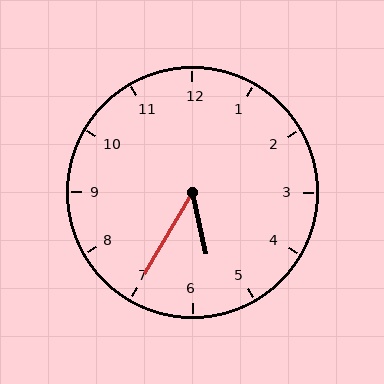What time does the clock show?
5:35.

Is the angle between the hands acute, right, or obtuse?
It is acute.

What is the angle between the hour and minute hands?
Approximately 42 degrees.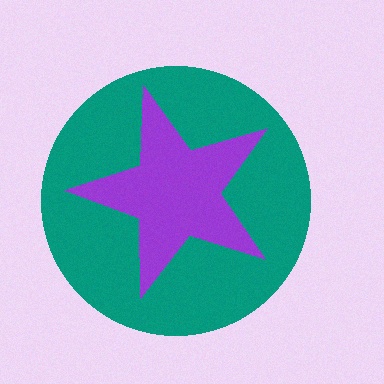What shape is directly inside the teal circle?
The purple star.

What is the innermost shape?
The purple star.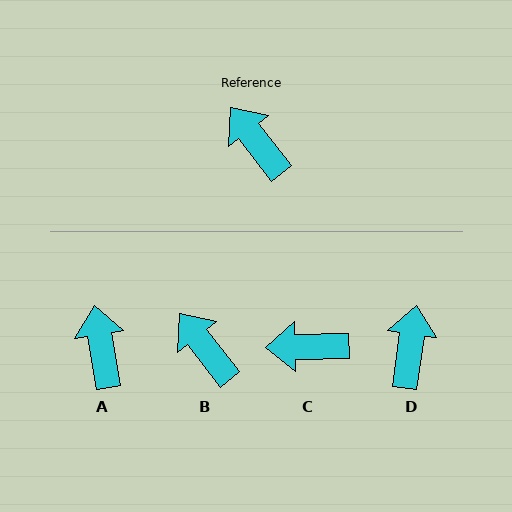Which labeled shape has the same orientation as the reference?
B.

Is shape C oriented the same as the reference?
No, it is off by about 53 degrees.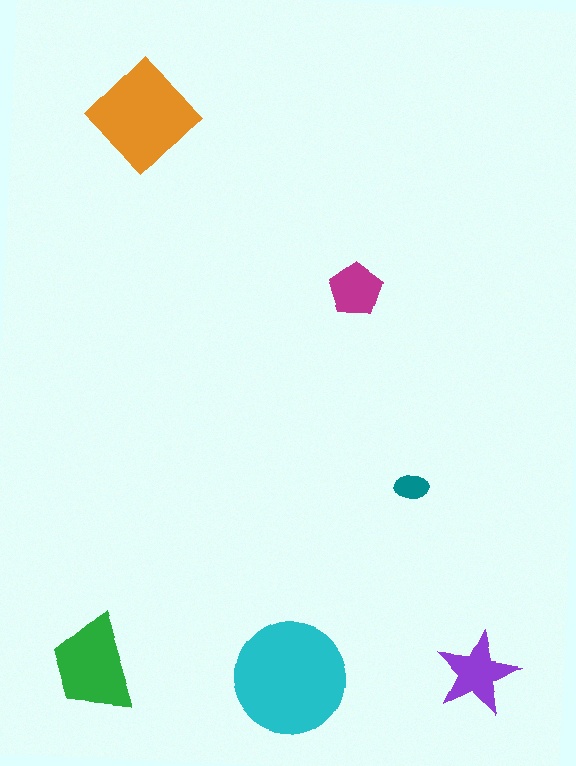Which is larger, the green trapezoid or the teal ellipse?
The green trapezoid.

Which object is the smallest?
The teal ellipse.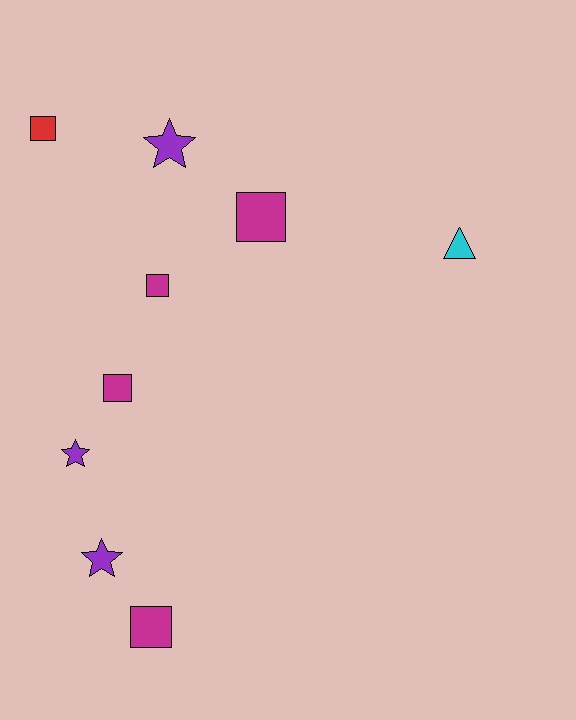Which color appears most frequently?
Magenta, with 4 objects.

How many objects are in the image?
There are 9 objects.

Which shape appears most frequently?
Square, with 5 objects.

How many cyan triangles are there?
There is 1 cyan triangle.